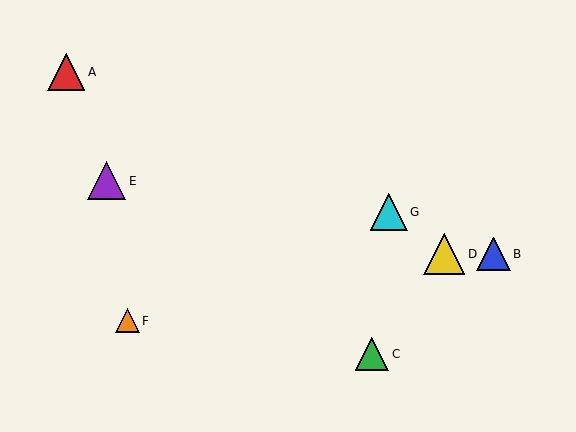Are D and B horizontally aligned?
Yes, both are at y≈254.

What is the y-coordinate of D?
Object D is at y≈254.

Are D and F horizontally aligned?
No, D is at y≈254 and F is at y≈321.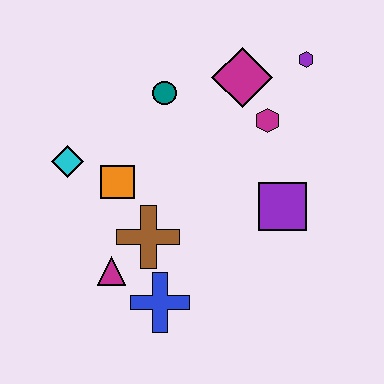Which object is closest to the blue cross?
The magenta triangle is closest to the blue cross.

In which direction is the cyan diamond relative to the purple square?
The cyan diamond is to the left of the purple square.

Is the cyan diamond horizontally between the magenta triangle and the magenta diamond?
No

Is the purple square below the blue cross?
No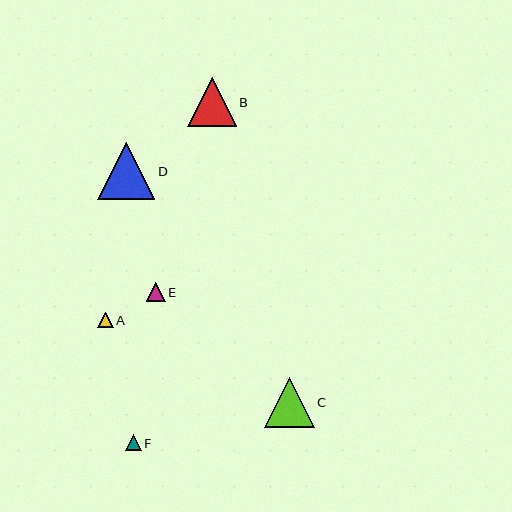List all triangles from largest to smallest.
From largest to smallest: D, C, B, E, A, F.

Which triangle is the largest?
Triangle D is the largest with a size of approximately 57 pixels.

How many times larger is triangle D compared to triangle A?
Triangle D is approximately 3.7 times the size of triangle A.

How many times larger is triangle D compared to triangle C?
Triangle D is approximately 1.1 times the size of triangle C.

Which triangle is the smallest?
Triangle F is the smallest with a size of approximately 15 pixels.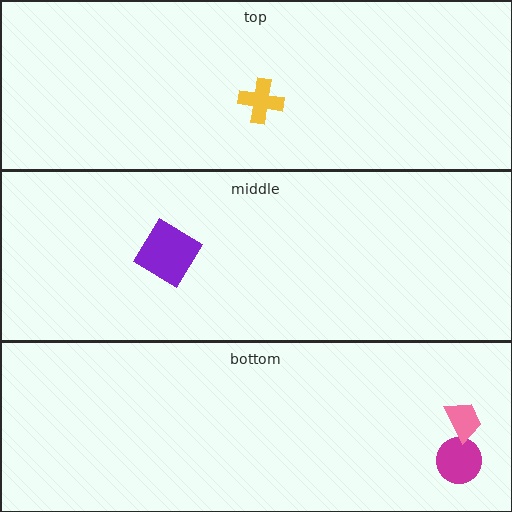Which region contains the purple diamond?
The middle region.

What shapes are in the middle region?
The teal star, the purple diamond.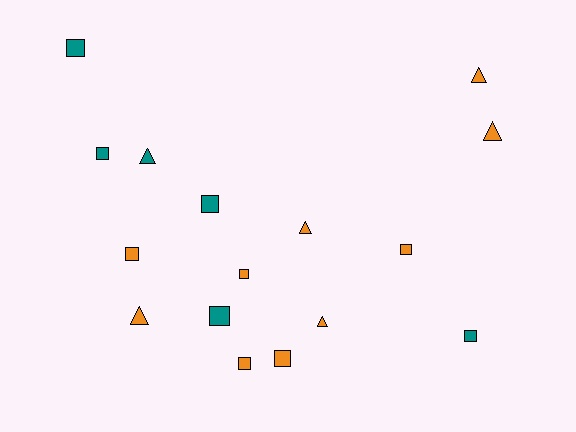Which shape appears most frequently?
Square, with 10 objects.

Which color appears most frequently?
Orange, with 10 objects.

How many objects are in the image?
There are 16 objects.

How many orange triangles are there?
There are 5 orange triangles.